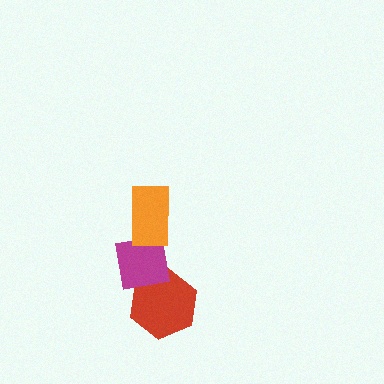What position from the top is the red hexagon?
The red hexagon is 3rd from the top.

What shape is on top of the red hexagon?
The magenta square is on top of the red hexagon.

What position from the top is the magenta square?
The magenta square is 2nd from the top.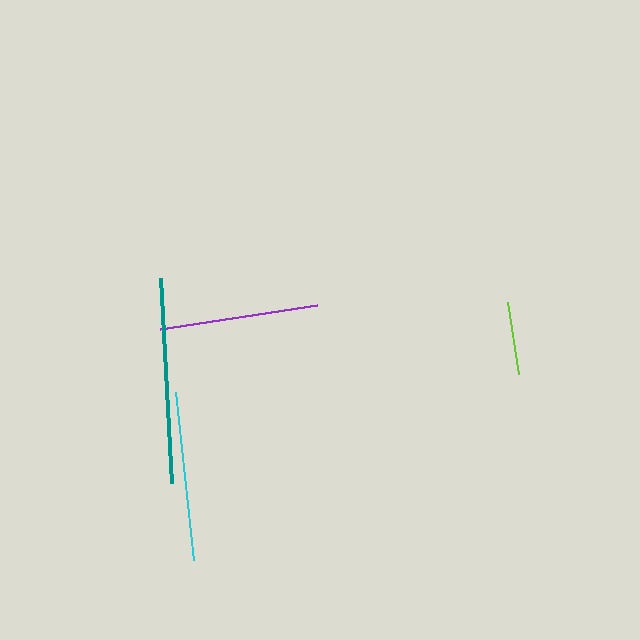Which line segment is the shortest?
The lime line is the shortest at approximately 72 pixels.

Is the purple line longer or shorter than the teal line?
The teal line is longer than the purple line.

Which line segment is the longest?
The teal line is the longest at approximately 205 pixels.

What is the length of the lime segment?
The lime segment is approximately 72 pixels long.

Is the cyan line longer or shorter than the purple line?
The cyan line is longer than the purple line.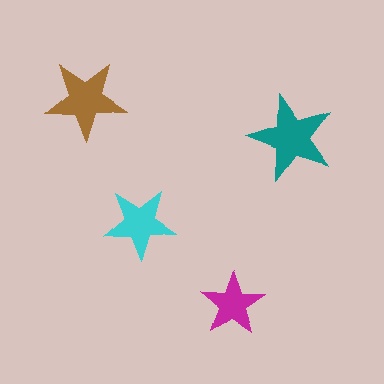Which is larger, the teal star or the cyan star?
The teal one.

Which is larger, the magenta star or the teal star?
The teal one.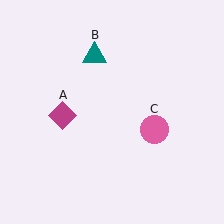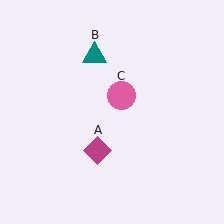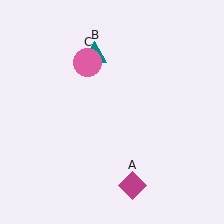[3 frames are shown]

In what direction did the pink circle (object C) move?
The pink circle (object C) moved up and to the left.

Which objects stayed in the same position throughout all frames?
Teal triangle (object B) remained stationary.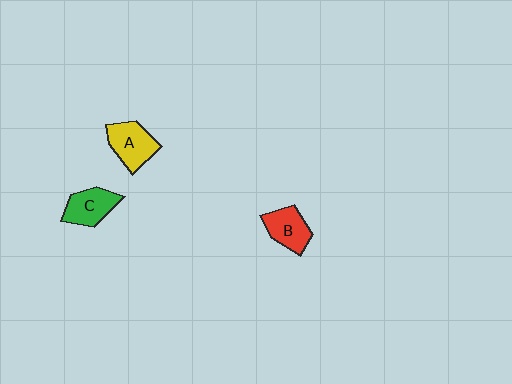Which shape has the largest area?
Shape A (yellow).